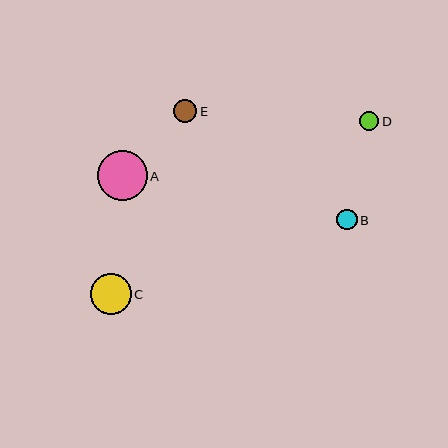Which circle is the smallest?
Circle D is the smallest with a size of approximately 19 pixels.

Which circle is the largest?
Circle A is the largest with a size of approximately 50 pixels.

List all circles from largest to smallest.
From largest to smallest: A, C, E, B, D.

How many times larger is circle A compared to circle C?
Circle A is approximately 1.2 times the size of circle C.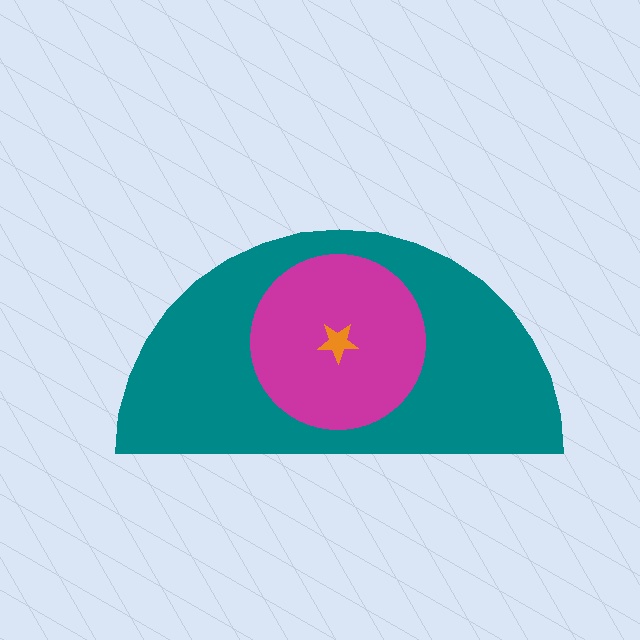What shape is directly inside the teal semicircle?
The magenta circle.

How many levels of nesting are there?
3.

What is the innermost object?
The orange star.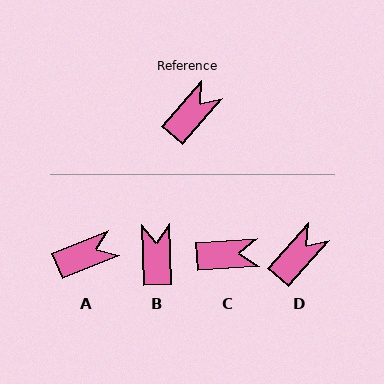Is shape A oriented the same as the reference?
No, it is off by about 27 degrees.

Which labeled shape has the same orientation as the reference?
D.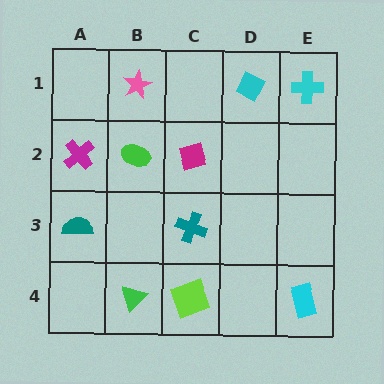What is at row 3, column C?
A teal cross.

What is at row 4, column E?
A cyan rectangle.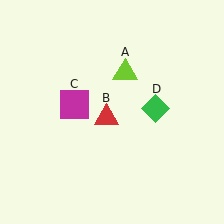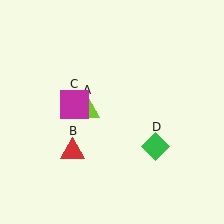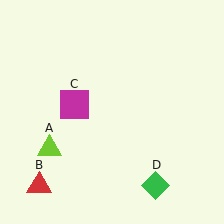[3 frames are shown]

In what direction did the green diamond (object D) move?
The green diamond (object D) moved down.